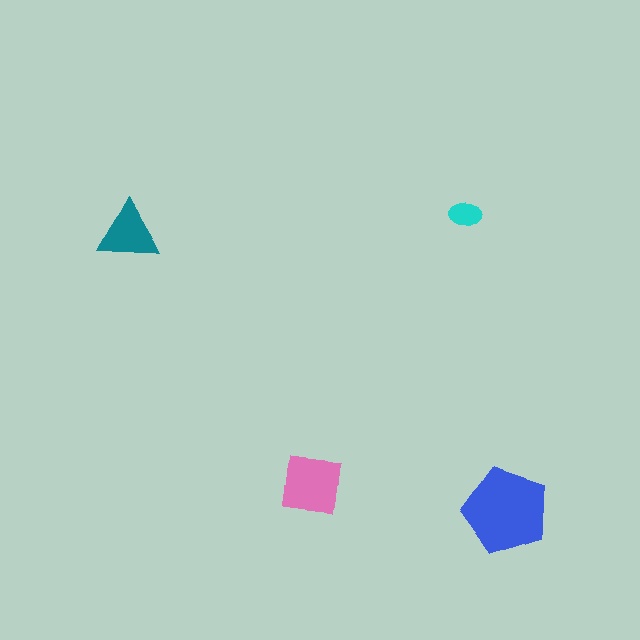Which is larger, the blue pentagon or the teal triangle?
The blue pentagon.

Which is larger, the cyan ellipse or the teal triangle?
The teal triangle.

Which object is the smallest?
The cyan ellipse.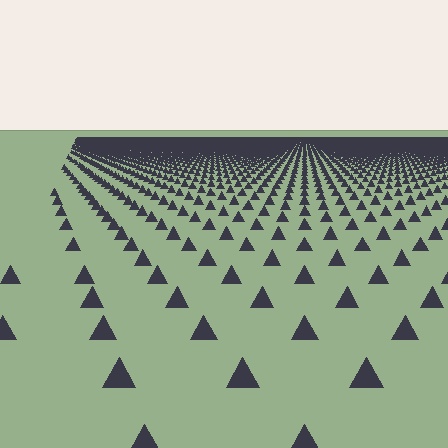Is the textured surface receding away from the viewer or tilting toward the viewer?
The surface is receding away from the viewer. Texture elements get smaller and denser toward the top.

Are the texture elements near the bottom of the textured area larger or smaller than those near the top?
Larger. Near the bottom, elements are closer to the viewer and appear at a bigger on-screen size.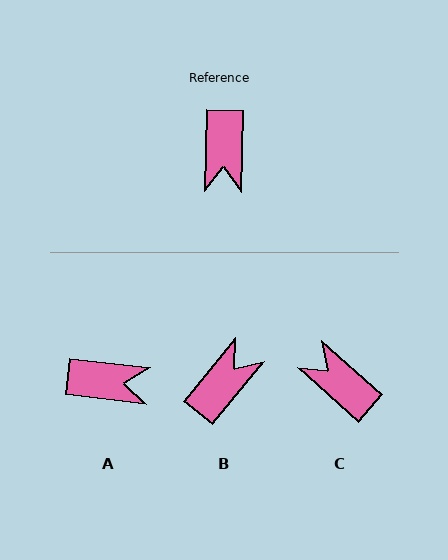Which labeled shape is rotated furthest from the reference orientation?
B, about 143 degrees away.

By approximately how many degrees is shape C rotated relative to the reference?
Approximately 130 degrees clockwise.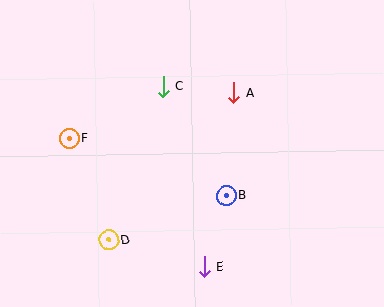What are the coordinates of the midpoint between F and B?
The midpoint between F and B is at (147, 167).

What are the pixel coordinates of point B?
Point B is at (226, 196).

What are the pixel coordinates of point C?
Point C is at (163, 87).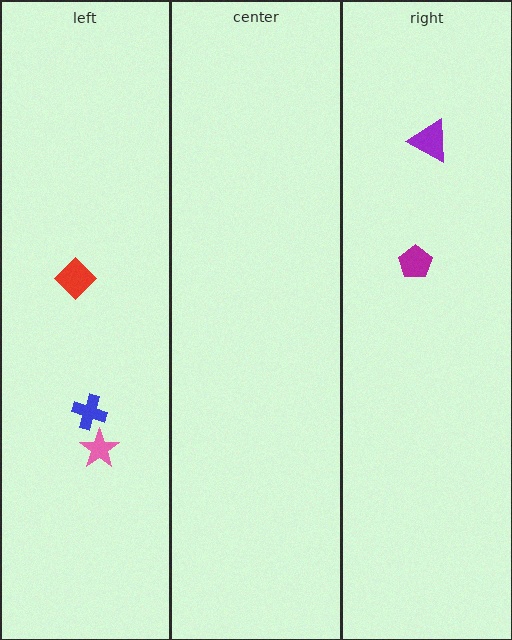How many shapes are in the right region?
2.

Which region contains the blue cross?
The left region.